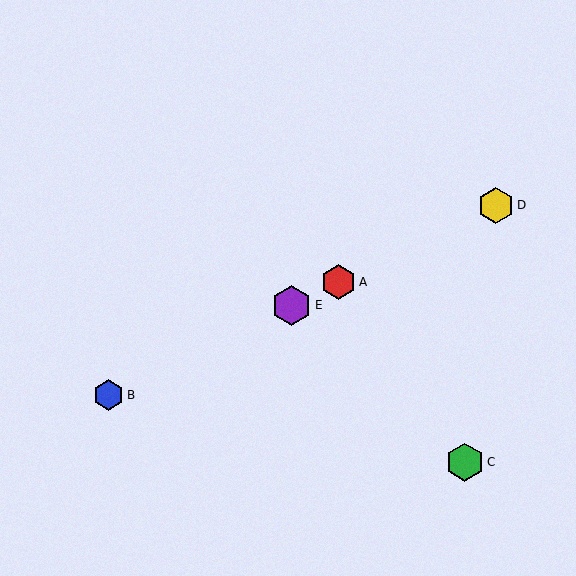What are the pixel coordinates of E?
Object E is at (291, 305).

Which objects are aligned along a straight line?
Objects A, B, D, E are aligned along a straight line.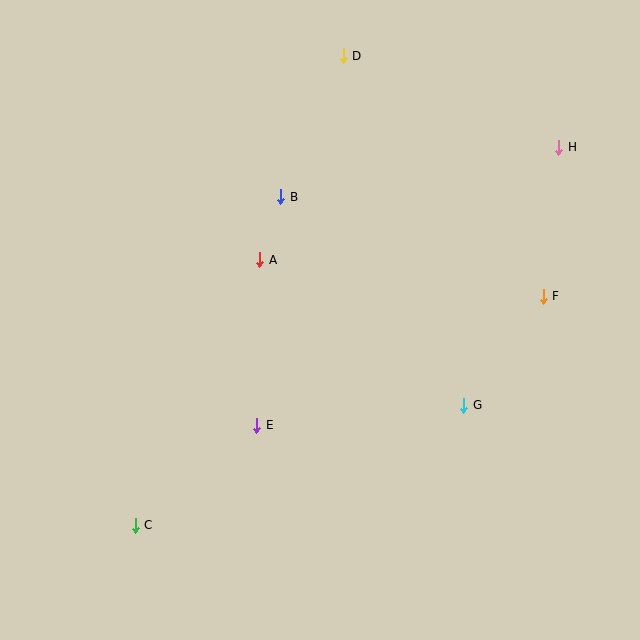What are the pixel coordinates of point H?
Point H is at (559, 147).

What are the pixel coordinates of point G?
Point G is at (464, 405).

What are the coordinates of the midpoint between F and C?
The midpoint between F and C is at (339, 411).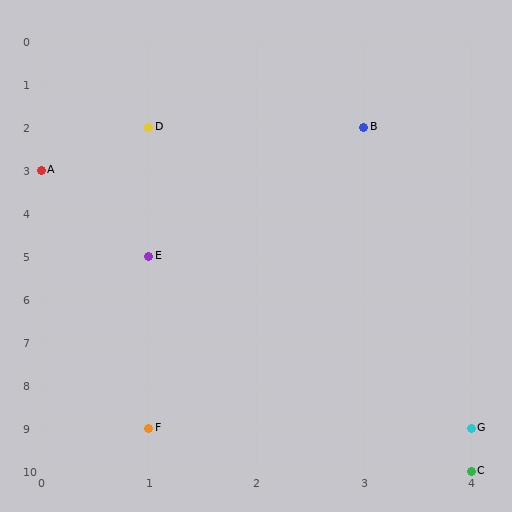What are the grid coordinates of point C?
Point C is at grid coordinates (4, 10).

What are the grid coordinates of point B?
Point B is at grid coordinates (3, 2).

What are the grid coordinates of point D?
Point D is at grid coordinates (1, 2).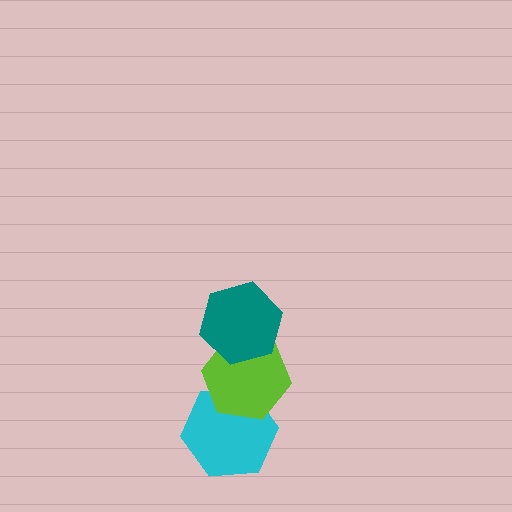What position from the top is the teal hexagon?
The teal hexagon is 1st from the top.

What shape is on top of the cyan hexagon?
The lime hexagon is on top of the cyan hexagon.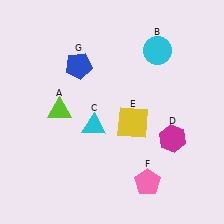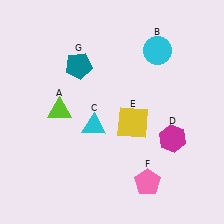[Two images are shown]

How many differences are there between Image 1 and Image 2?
There is 1 difference between the two images.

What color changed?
The pentagon (G) changed from blue in Image 1 to teal in Image 2.